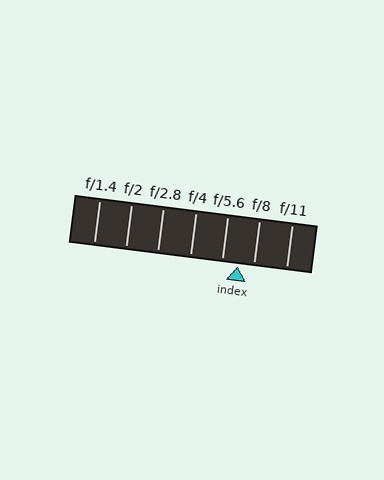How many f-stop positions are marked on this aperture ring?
There are 7 f-stop positions marked.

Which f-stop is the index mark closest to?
The index mark is closest to f/8.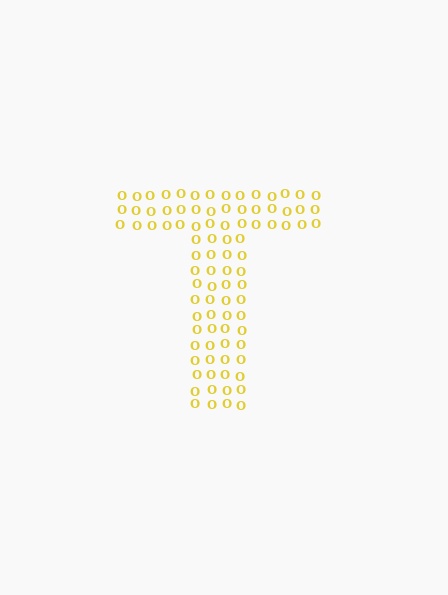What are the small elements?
The small elements are letter O's.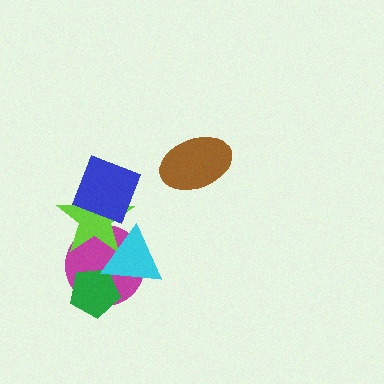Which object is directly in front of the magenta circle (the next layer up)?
The green pentagon is directly in front of the magenta circle.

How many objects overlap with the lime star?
3 objects overlap with the lime star.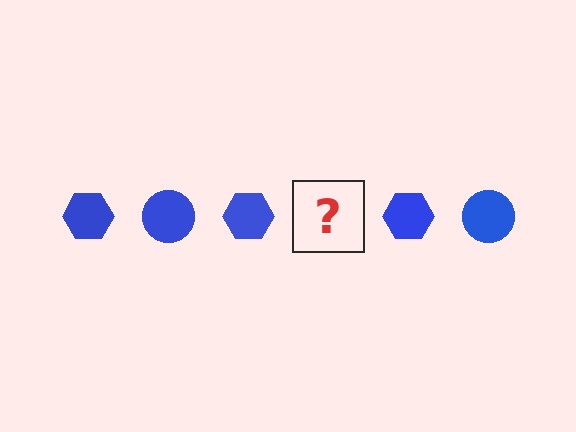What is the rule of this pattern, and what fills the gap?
The rule is that the pattern cycles through hexagon, circle shapes in blue. The gap should be filled with a blue circle.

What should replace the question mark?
The question mark should be replaced with a blue circle.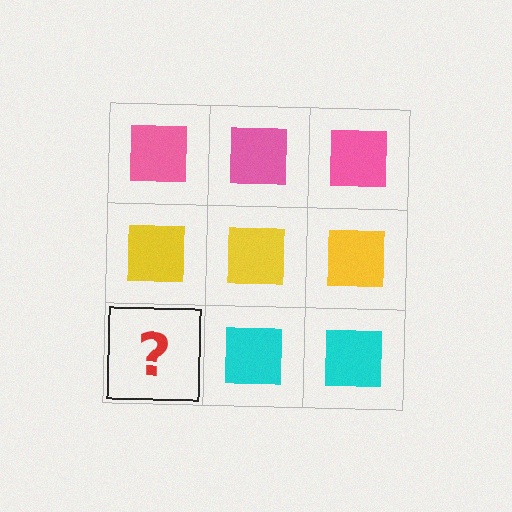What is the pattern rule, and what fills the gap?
The rule is that each row has a consistent color. The gap should be filled with a cyan square.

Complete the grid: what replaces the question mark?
The question mark should be replaced with a cyan square.